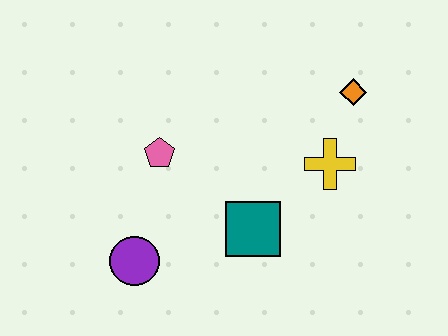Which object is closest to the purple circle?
The pink pentagon is closest to the purple circle.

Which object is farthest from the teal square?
The orange diamond is farthest from the teal square.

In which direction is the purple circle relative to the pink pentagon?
The purple circle is below the pink pentagon.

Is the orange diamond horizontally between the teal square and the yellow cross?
No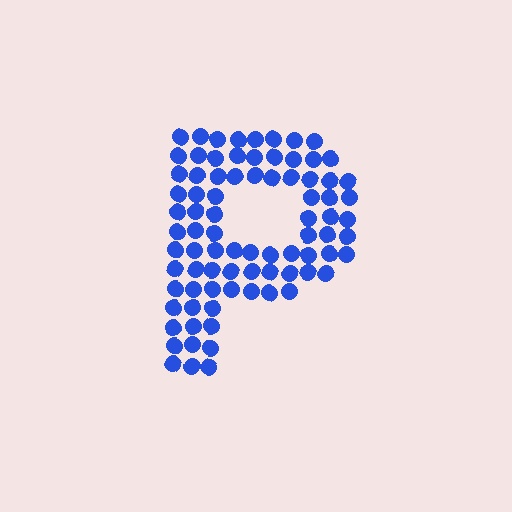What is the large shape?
The large shape is the letter P.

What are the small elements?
The small elements are circles.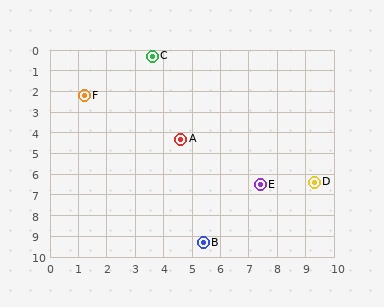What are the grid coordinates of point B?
Point B is at approximately (5.4, 9.3).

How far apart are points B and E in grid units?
Points B and E are about 3.4 grid units apart.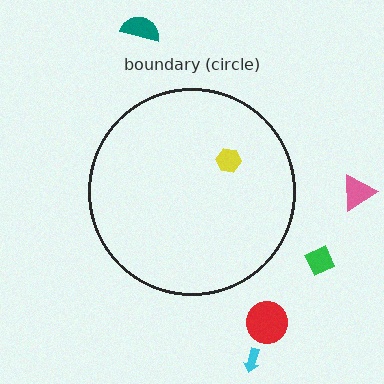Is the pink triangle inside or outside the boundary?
Outside.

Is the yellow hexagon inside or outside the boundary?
Inside.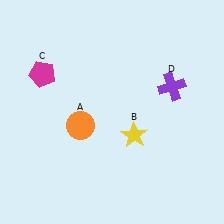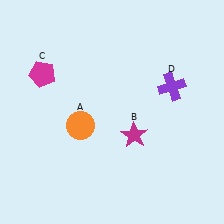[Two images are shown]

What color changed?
The star (B) changed from yellow in Image 1 to magenta in Image 2.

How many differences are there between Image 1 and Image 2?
There is 1 difference between the two images.